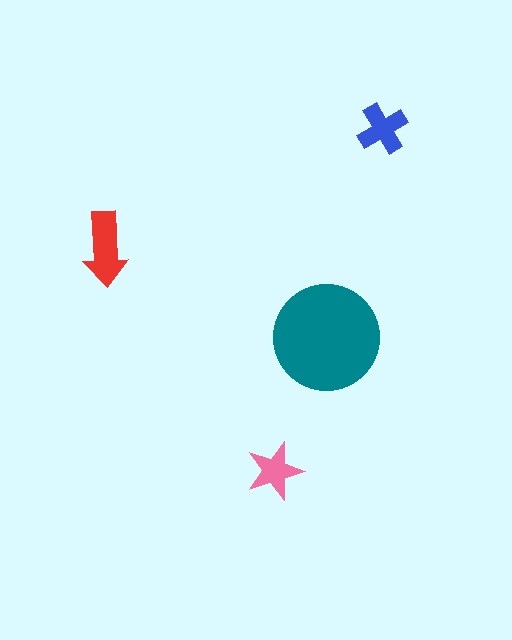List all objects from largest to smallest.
The teal circle, the red arrow, the blue cross, the pink star.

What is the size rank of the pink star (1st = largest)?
4th.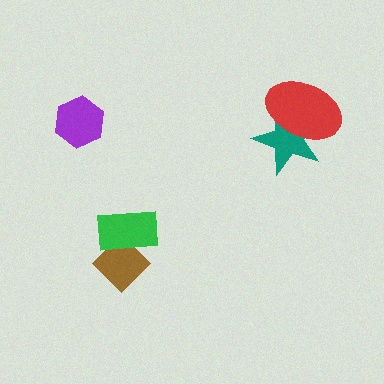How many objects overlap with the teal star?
1 object overlaps with the teal star.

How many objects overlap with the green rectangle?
1 object overlaps with the green rectangle.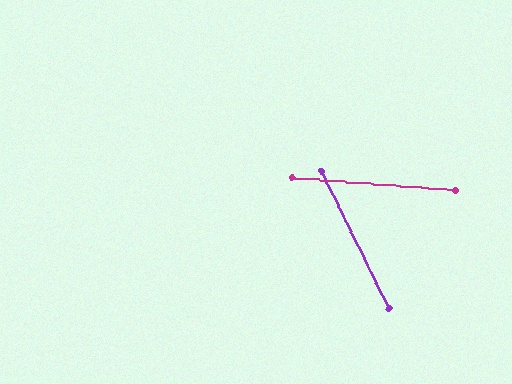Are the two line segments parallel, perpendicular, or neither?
Neither parallel nor perpendicular — they differ by about 60°.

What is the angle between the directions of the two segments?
Approximately 60 degrees.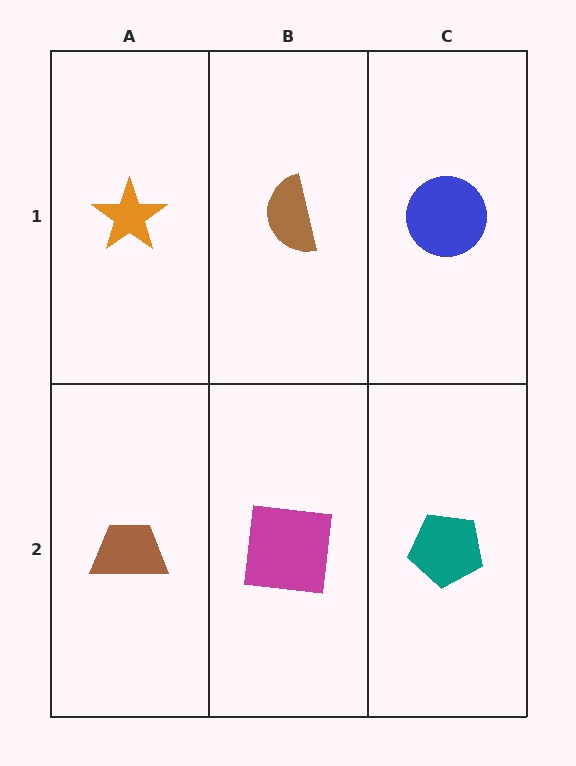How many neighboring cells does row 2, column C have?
2.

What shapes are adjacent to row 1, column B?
A magenta square (row 2, column B), an orange star (row 1, column A), a blue circle (row 1, column C).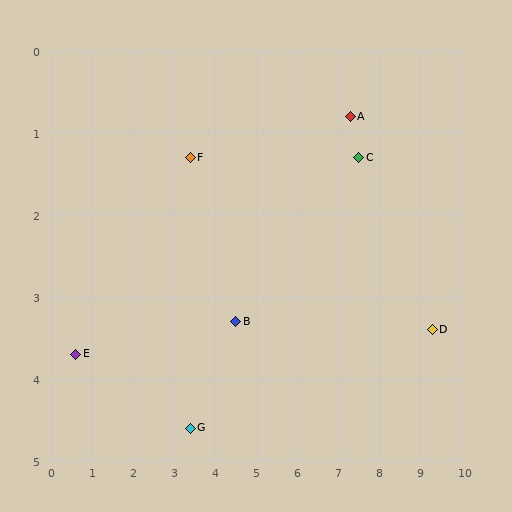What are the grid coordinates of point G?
Point G is at approximately (3.4, 4.6).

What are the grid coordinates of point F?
Point F is at approximately (3.4, 1.3).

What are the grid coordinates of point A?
Point A is at approximately (7.3, 0.8).